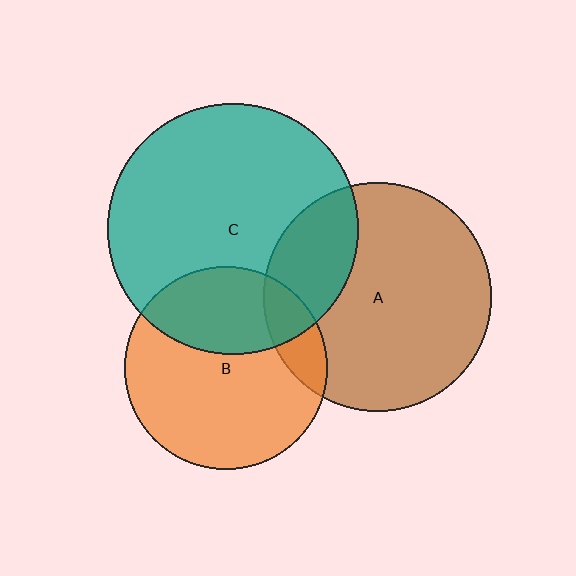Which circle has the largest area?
Circle C (teal).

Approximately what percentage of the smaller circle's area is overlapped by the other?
Approximately 15%.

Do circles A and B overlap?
Yes.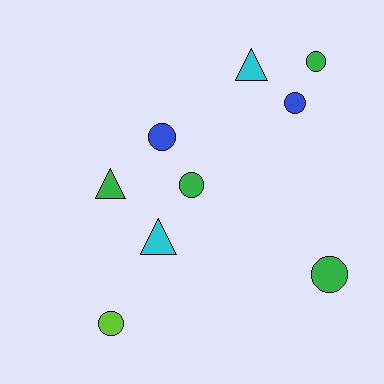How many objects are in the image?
There are 9 objects.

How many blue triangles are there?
There are no blue triangles.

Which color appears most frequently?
Green, with 4 objects.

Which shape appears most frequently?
Circle, with 6 objects.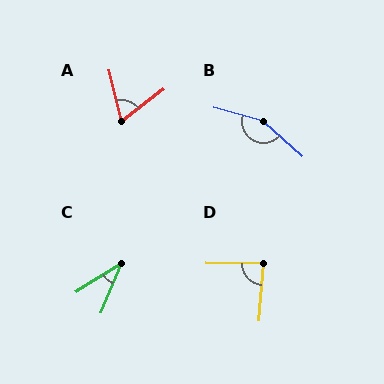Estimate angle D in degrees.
Approximately 86 degrees.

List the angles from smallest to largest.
C (35°), A (66°), D (86°), B (154°).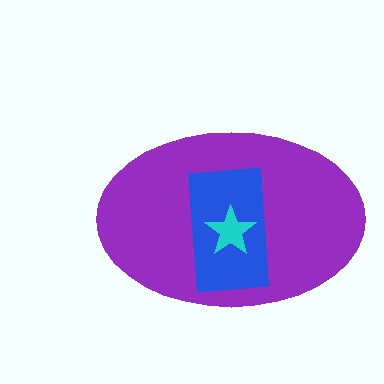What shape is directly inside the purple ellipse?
The blue rectangle.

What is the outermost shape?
The purple ellipse.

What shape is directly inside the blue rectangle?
The cyan star.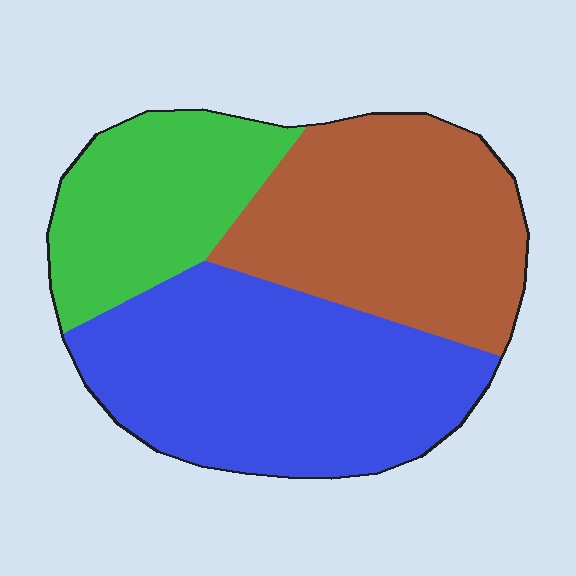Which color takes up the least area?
Green, at roughly 25%.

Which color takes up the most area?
Blue, at roughly 40%.